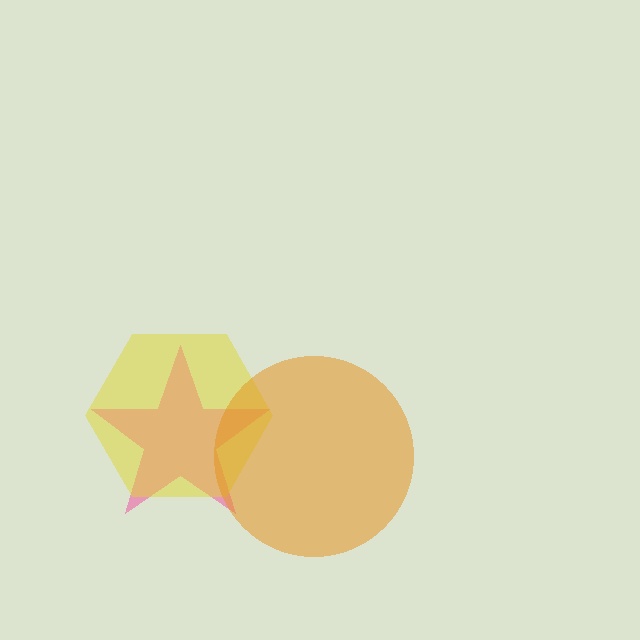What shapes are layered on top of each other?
The layered shapes are: a pink star, a yellow hexagon, an orange circle.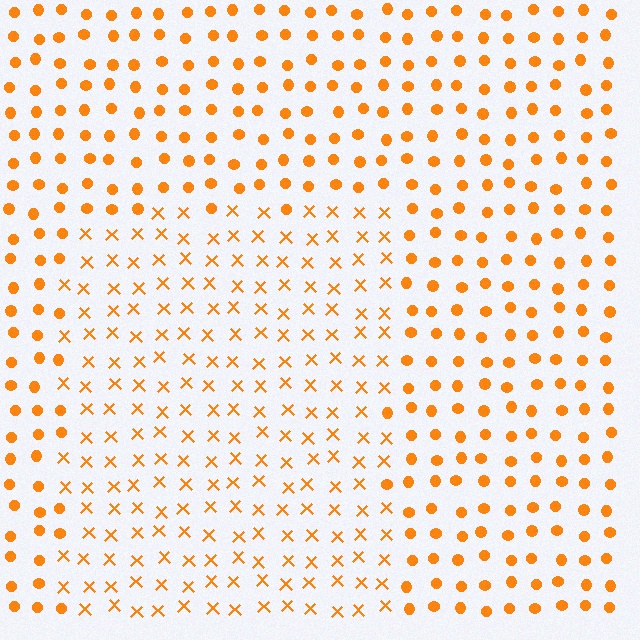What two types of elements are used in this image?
The image uses X marks inside the rectangle region and circles outside it.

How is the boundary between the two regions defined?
The boundary is defined by a change in element shape: X marks inside vs. circles outside. All elements share the same color and spacing.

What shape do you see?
I see a rectangle.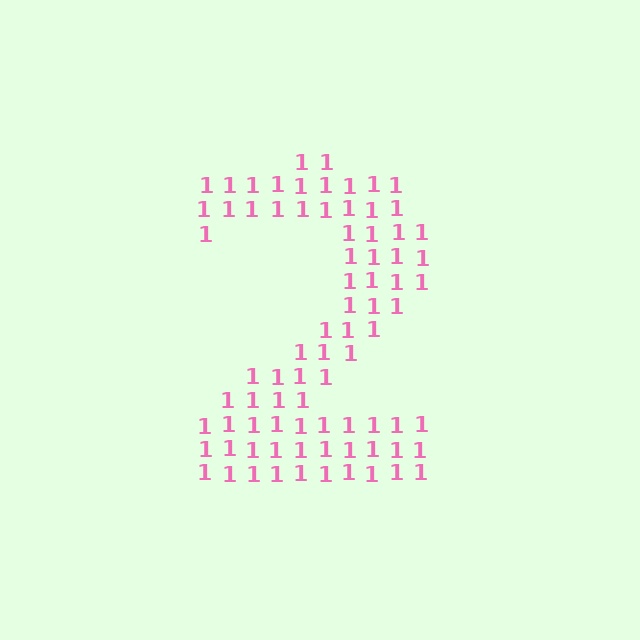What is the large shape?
The large shape is the digit 2.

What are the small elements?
The small elements are digit 1's.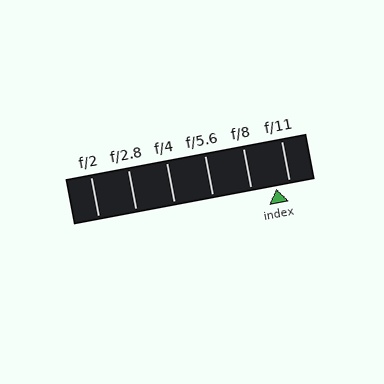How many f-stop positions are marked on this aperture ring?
There are 6 f-stop positions marked.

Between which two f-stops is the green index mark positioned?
The index mark is between f/8 and f/11.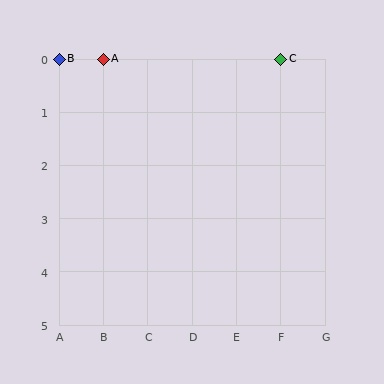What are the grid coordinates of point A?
Point A is at grid coordinates (B, 0).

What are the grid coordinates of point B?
Point B is at grid coordinates (A, 0).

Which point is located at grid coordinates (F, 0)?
Point C is at (F, 0).